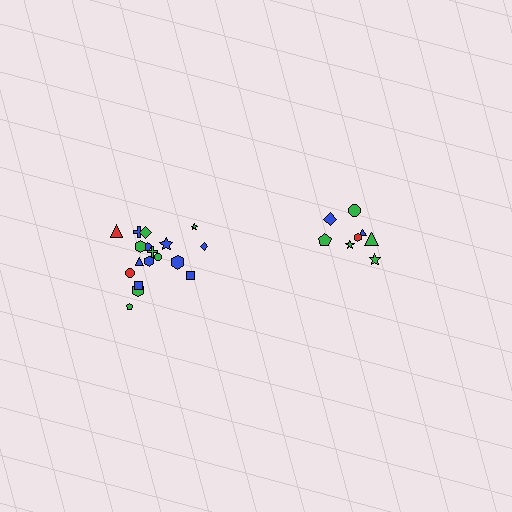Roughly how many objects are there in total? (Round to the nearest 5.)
Roughly 25 objects in total.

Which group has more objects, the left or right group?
The left group.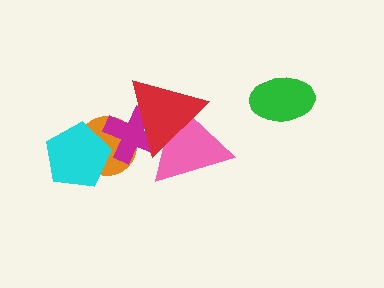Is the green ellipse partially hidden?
No, no other shape covers it.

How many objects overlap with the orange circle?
3 objects overlap with the orange circle.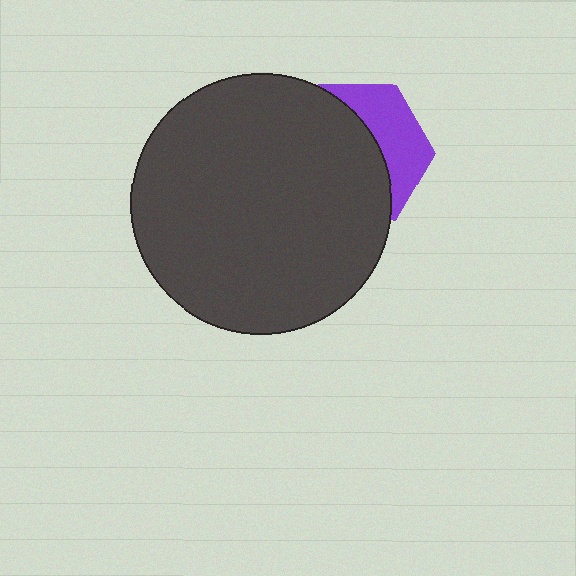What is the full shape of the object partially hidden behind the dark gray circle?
The partially hidden object is a purple hexagon.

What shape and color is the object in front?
The object in front is a dark gray circle.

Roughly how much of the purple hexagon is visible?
A small part of it is visible (roughly 37%).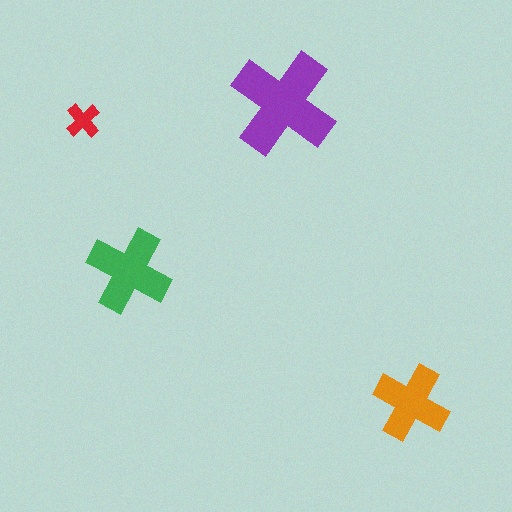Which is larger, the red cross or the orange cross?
The orange one.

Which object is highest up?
The purple cross is topmost.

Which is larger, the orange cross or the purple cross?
The purple one.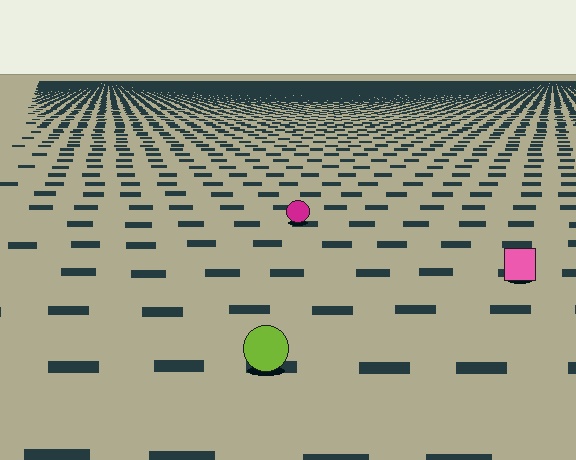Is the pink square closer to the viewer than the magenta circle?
Yes. The pink square is closer — you can tell from the texture gradient: the ground texture is coarser near it.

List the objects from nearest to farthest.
From nearest to farthest: the lime circle, the pink square, the magenta circle.